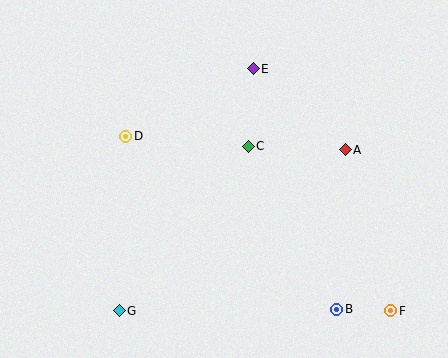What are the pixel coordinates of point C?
Point C is at (248, 146).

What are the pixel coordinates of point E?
Point E is at (253, 69).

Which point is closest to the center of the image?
Point C at (248, 146) is closest to the center.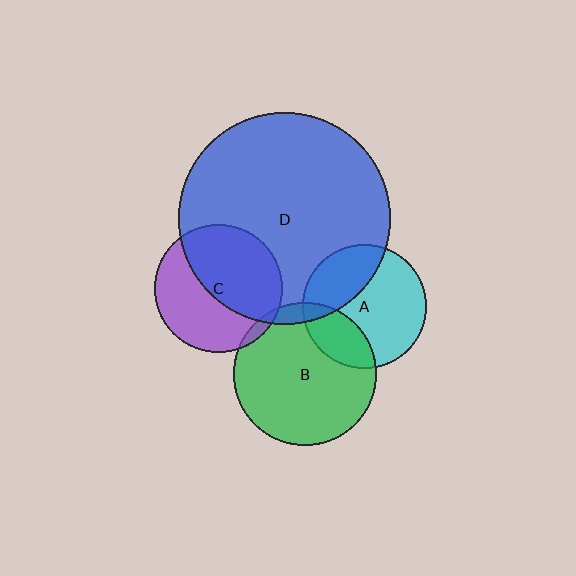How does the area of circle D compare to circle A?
Approximately 2.9 times.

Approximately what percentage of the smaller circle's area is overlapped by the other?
Approximately 5%.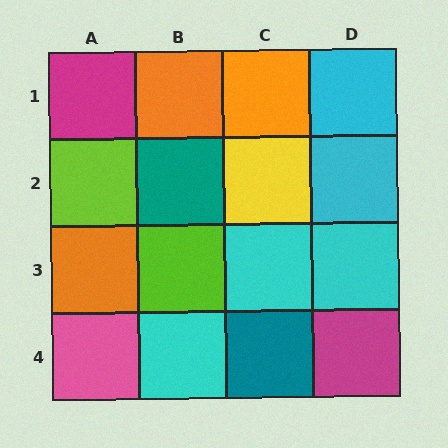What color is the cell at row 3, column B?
Lime.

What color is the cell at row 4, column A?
Pink.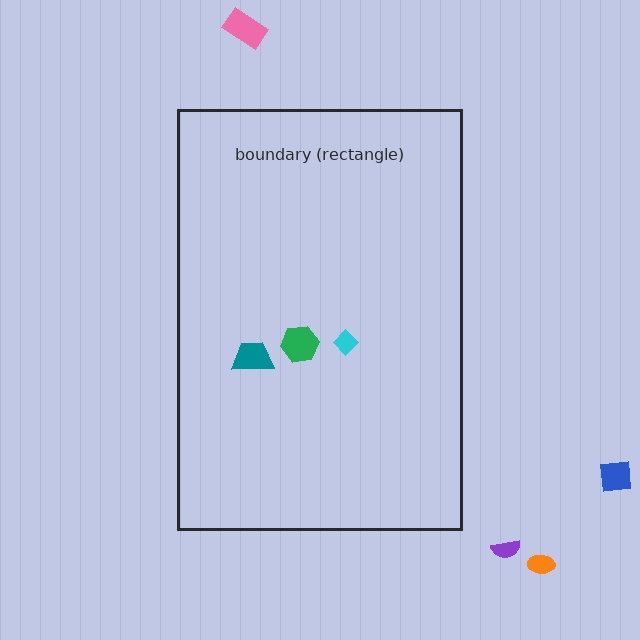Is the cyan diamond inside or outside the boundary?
Inside.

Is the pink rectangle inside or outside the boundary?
Outside.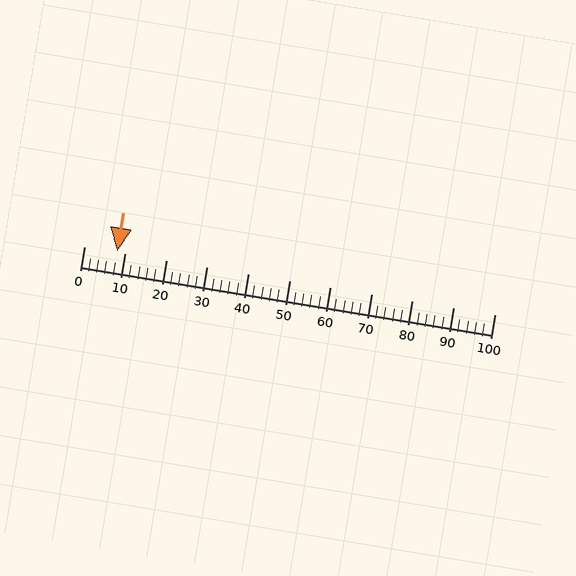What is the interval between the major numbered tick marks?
The major tick marks are spaced 10 units apart.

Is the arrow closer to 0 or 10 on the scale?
The arrow is closer to 10.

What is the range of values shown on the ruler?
The ruler shows values from 0 to 100.